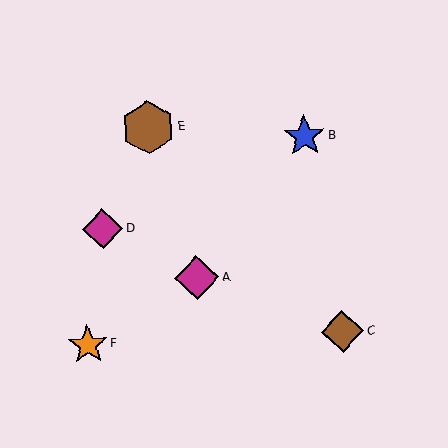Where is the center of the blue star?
The center of the blue star is at (304, 136).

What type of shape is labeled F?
Shape F is an orange star.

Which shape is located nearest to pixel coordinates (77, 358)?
The orange star (labeled F) at (88, 345) is nearest to that location.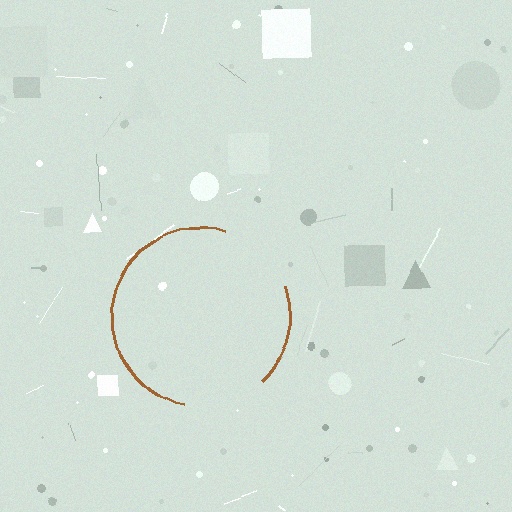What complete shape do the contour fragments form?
The contour fragments form a circle.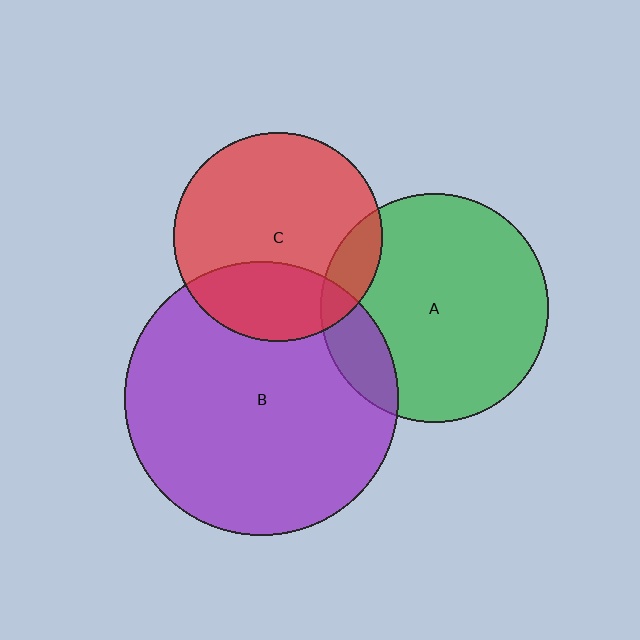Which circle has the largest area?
Circle B (purple).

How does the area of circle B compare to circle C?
Approximately 1.7 times.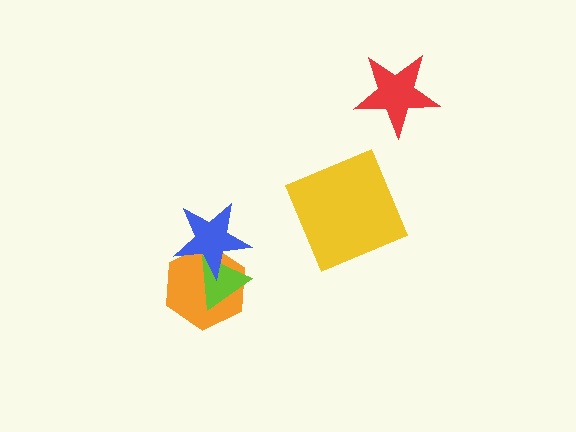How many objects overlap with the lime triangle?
2 objects overlap with the lime triangle.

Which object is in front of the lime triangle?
The blue star is in front of the lime triangle.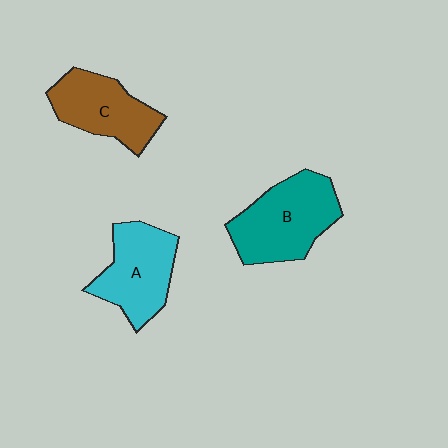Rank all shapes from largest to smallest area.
From largest to smallest: B (teal), A (cyan), C (brown).